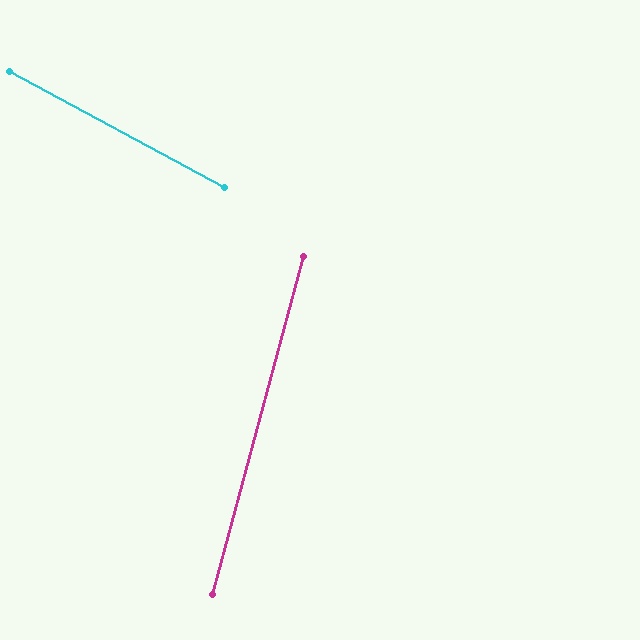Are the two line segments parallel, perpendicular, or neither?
Neither parallel nor perpendicular — they differ by about 77°.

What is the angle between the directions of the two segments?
Approximately 77 degrees.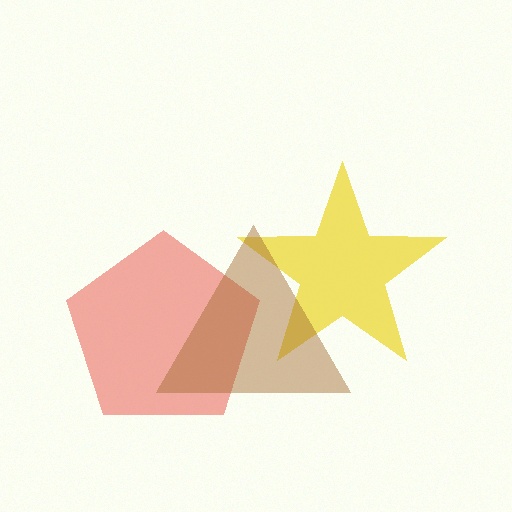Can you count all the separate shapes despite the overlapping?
Yes, there are 3 separate shapes.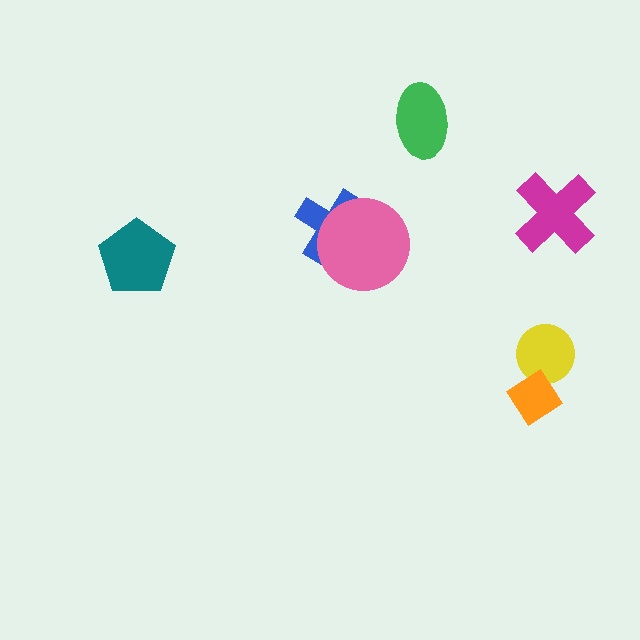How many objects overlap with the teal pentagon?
0 objects overlap with the teal pentagon.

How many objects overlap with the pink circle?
1 object overlaps with the pink circle.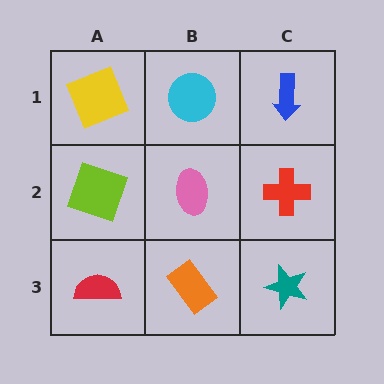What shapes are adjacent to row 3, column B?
A pink ellipse (row 2, column B), a red semicircle (row 3, column A), a teal star (row 3, column C).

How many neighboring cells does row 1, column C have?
2.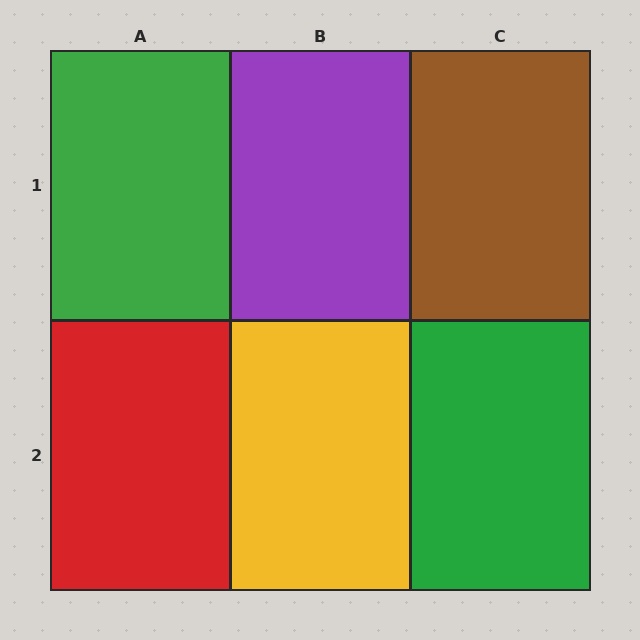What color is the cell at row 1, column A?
Green.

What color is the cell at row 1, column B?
Purple.